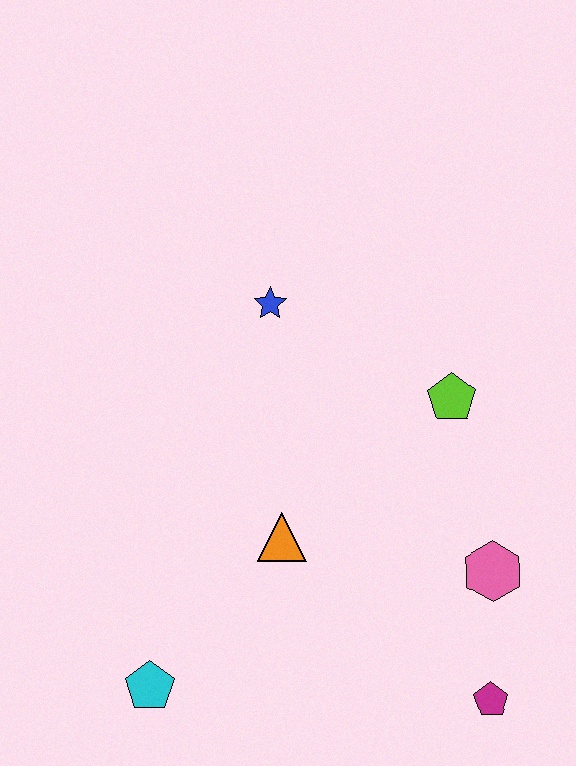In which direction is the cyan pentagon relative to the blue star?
The cyan pentagon is below the blue star.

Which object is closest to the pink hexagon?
The magenta pentagon is closest to the pink hexagon.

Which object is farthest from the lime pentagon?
The cyan pentagon is farthest from the lime pentagon.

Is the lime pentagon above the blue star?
No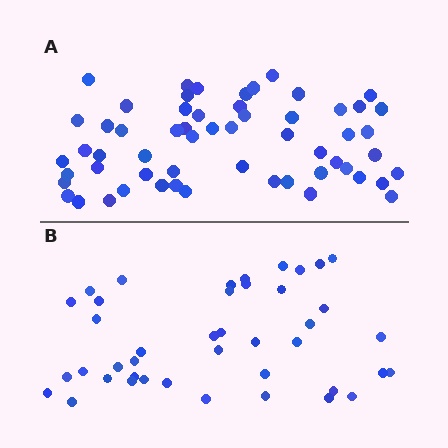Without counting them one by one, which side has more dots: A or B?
Region A (the top region) has more dots.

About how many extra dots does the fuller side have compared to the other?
Region A has approximately 15 more dots than region B.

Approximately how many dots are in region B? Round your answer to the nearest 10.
About 40 dots. (The exact count is 42, which rounds to 40.)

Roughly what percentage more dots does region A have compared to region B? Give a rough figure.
About 40% more.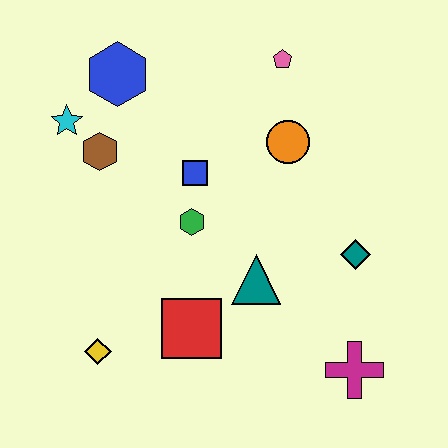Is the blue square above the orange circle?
No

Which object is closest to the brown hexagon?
The cyan star is closest to the brown hexagon.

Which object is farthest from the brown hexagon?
The magenta cross is farthest from the brown hexagon.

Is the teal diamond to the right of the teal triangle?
Yes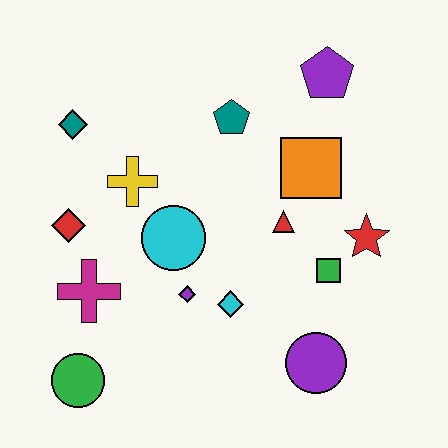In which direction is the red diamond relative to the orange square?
The red diamond is to the left of the orange square.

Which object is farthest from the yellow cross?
The purple circle is farthest from the yellow cross.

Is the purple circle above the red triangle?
No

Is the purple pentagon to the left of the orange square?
No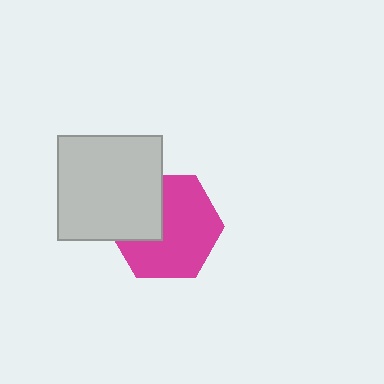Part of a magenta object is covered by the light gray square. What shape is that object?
It is a hexagon.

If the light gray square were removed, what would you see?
You would see the complete magenta hexagon.